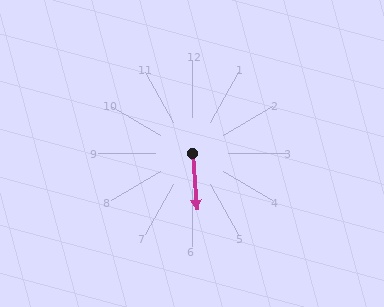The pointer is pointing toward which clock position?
Roughly 6 o'clock.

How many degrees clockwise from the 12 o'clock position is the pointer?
Approximately 175 degrees.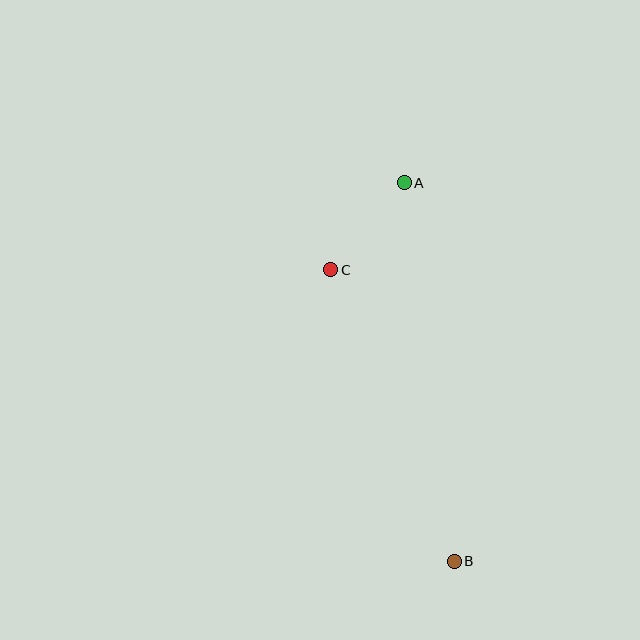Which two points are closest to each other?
Points A and C are closest to each other.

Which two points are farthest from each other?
Points A and B are farthest from each other.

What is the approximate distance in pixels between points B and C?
The distance between B and C is approximately 316 pixels.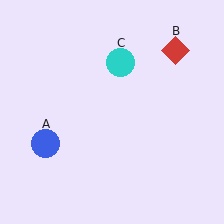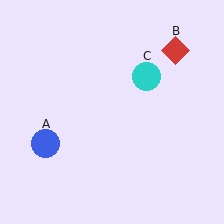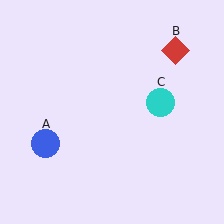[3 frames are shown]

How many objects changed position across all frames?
1 object changed position: cyan circle (object C).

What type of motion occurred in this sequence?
The cyan circle (object C) rotated clockwise around the center of the scene.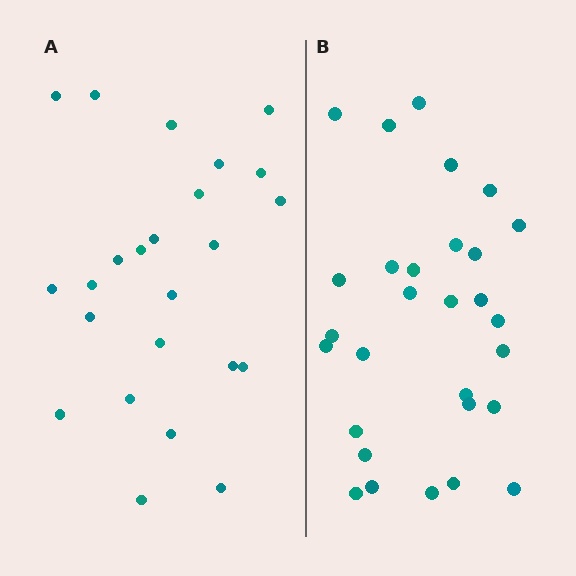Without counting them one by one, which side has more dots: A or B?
Region B (the right region) has more dots.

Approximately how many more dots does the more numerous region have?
Region B has about 5 more dots than region A.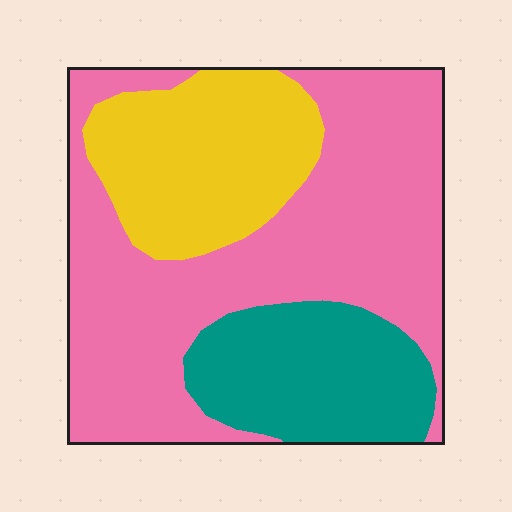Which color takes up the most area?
Pink, at roughly 55%.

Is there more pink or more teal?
Pink.